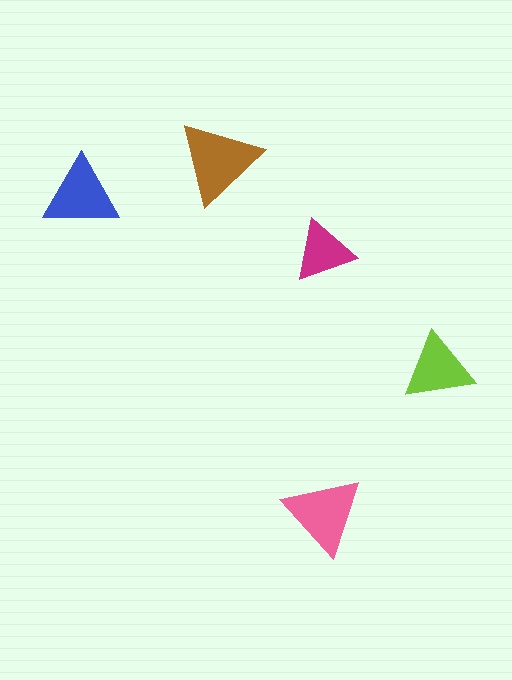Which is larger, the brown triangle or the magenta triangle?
The brown one.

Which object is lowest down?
The pink triangle is bottommost.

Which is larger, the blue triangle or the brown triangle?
The brown one.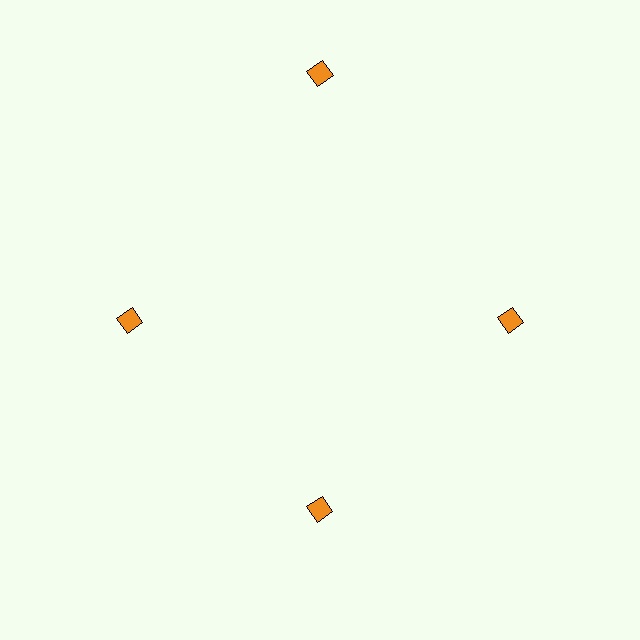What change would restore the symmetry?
The symmetry would be restored by moving it inward, back onto the ring so that all 4 diamonds sit at equal angles and equal distance from the center.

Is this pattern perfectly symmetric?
No. The 4 orange diamonds are arranged in a ring, but one element near the 12 o'clock position is pushed outward from the center, breaking the 4-fold rotational symmetry.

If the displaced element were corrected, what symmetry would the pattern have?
It would have 4-fold rotational symmetry — the pattern would map onto itself every 90 degrees.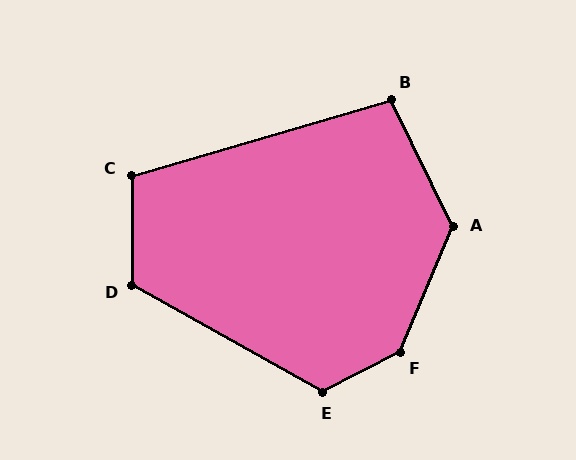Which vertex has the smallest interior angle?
B, at approximately 100 degrees.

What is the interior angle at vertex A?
Approximately 130 degrees (obtuse).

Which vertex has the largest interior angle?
F, at approximately 140 degrees.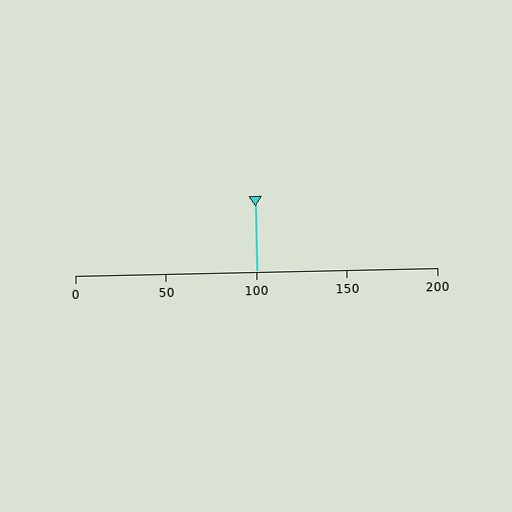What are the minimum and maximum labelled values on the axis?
The axis runs from 0 to 200.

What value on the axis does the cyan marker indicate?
The marker indicates approximately 100.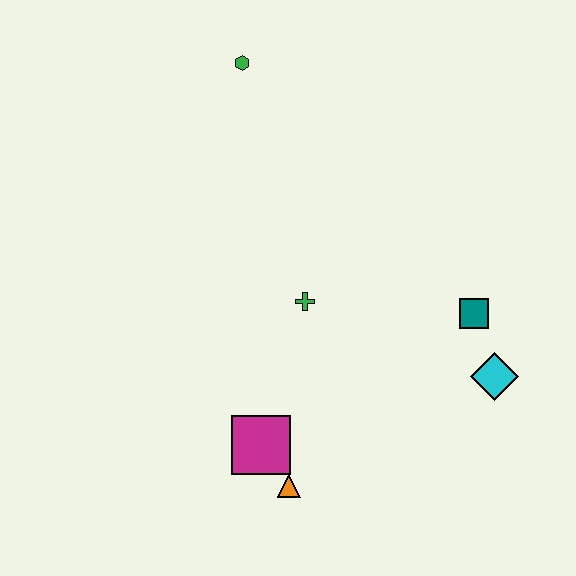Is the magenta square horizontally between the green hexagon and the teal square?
Yes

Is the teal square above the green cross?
No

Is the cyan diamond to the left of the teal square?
No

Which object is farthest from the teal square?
The green hexagon is farthest from the teal square.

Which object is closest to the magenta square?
The orange triangle is closest to the magenta square.